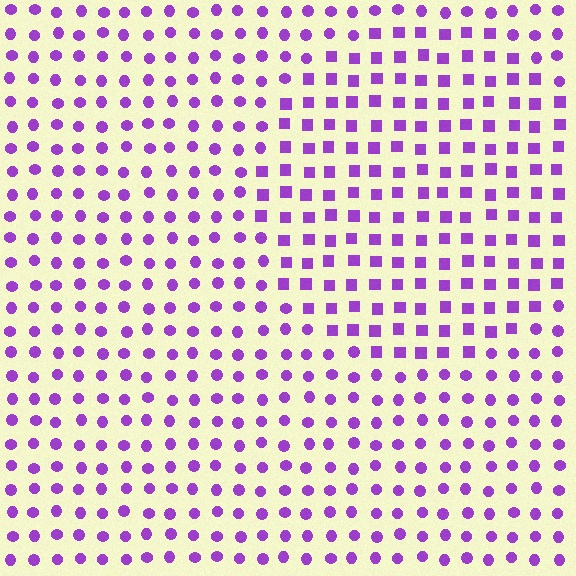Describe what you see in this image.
The image is filled with small purple elements arranged in a uniform grid. A circle-shaped region contains squares, while the surrounding area contains circles. The boundary is defined purely by the change in element shape.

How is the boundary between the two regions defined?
The boundary is defined by a change in element shape: squares inside vs. circles outside. All elements share the same color and spacing.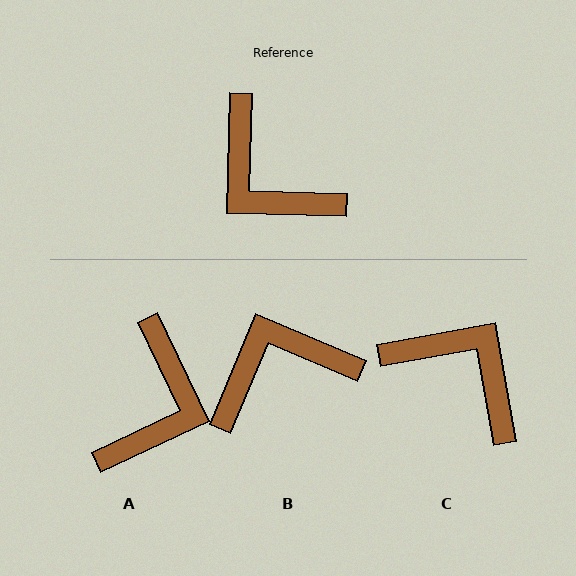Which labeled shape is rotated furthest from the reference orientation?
C, about 168 degrees away.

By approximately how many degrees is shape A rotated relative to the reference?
Approximately 117 degrees counter-clockwise.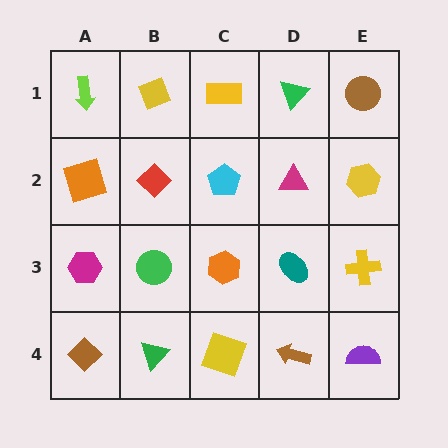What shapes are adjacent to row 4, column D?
A teal ellipse (row 3, column D), a yellow square (row 4, column C), a purple semicircle (row 4, column E).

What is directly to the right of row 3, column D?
A yellow cross.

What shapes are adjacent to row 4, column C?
An orange hexagon (row 3, column C), a green triangle (row 4, column B), a brown arrow (row 4, column D).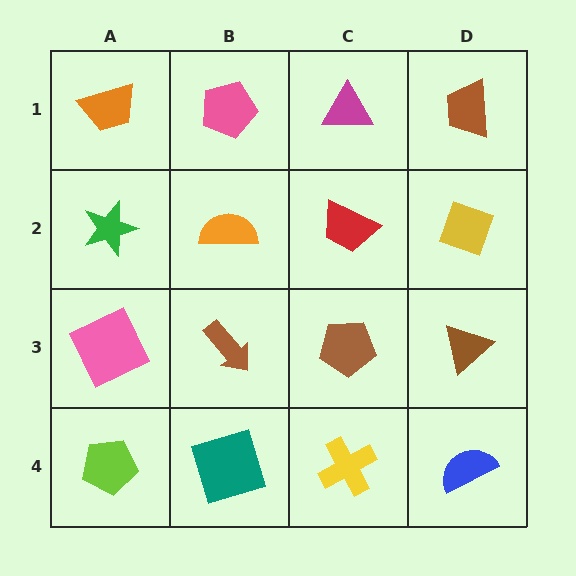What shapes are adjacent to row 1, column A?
A green star (row 2, column A), a pink pentagon (row 1, column B).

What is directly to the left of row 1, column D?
A magenta triangle.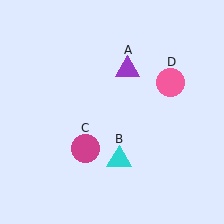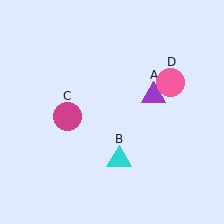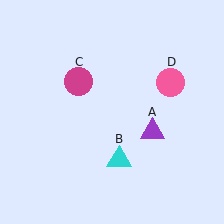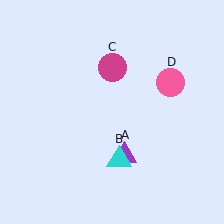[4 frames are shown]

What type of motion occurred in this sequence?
The purple triangle (object A), magenta circle (object C) rotated clockwise around the center of the scene.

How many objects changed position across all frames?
2 objects changed position: purple triangle (object A), magenta circle (object C).